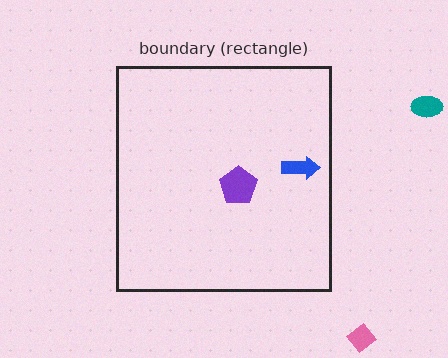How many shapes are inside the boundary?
2 inside, 2 outside.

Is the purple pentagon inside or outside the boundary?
Inside.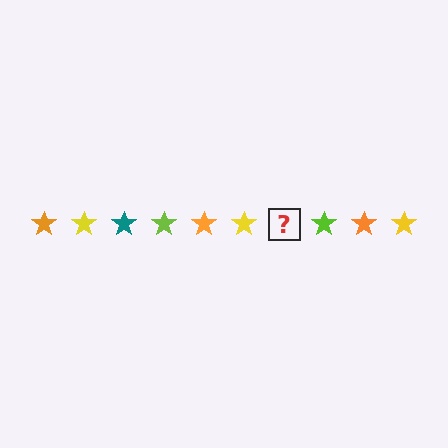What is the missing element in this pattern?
The missing element is a teal star.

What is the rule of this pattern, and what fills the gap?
The rule is that the pattern cycles through orange, yellow, teal, lime stars. The gap should be filled with a teal star.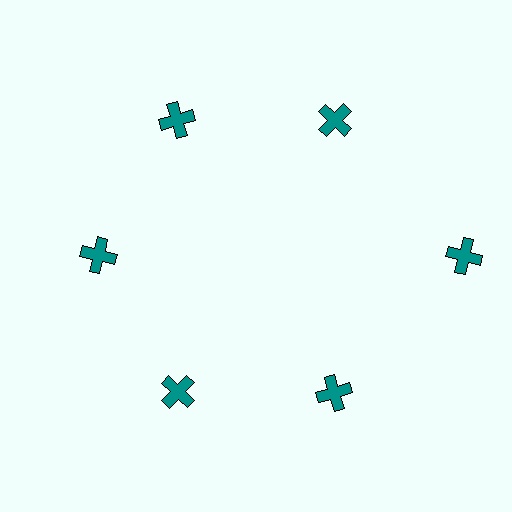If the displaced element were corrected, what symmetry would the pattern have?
It would have 6-fold rotational symmetry — the pattern would map onto itself every 60 degrees.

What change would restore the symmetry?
The symmetry would be restored by moving it inward, back onto the ring so that all 6 crosses sit at equal angles and equal distance from the center.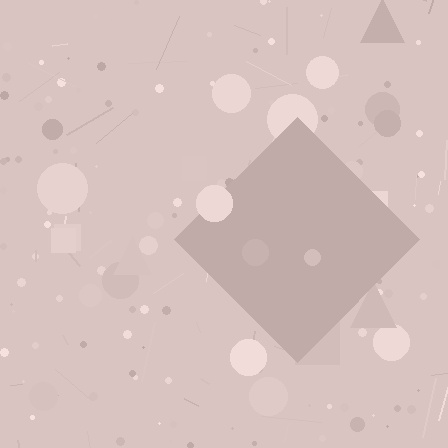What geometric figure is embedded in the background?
A diamond is embedded in the background.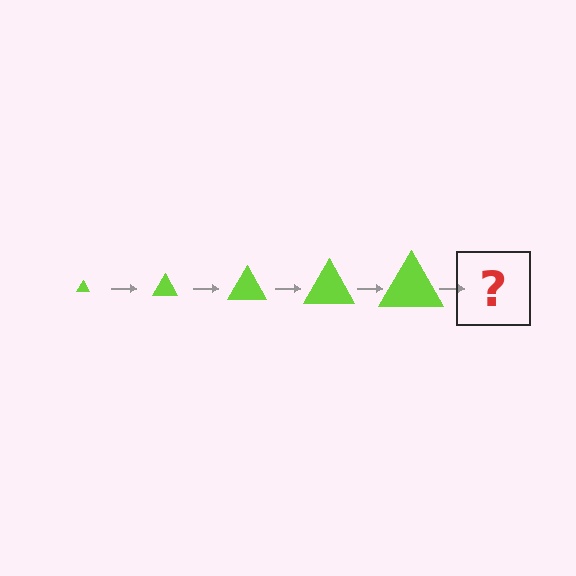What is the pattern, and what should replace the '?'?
The pattern is that the triangle gets progressively larger each step. The '?' should be a lime triangle, larger than the previous one.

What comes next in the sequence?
The next element should be a lime triangle, larger than the previous one.